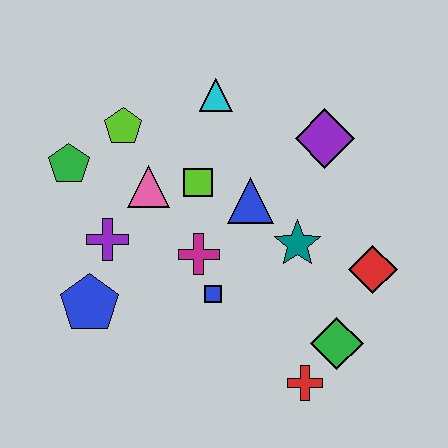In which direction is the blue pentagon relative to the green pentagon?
The blue pentagon is below the green pentagon.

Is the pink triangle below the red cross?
No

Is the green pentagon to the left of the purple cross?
Yes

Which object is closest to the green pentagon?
The lime pentagon is closest to the green pentagon.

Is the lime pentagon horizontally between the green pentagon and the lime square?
Yes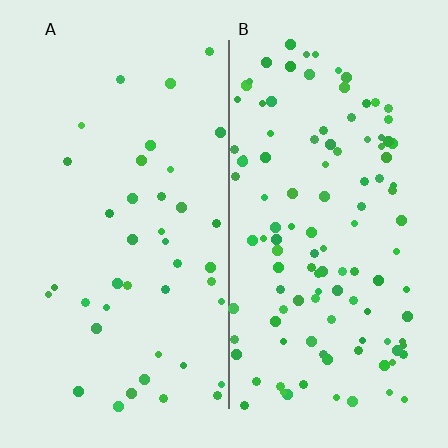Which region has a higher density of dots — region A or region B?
B (the right).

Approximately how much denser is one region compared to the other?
Approximately 2.8× — region B over region A.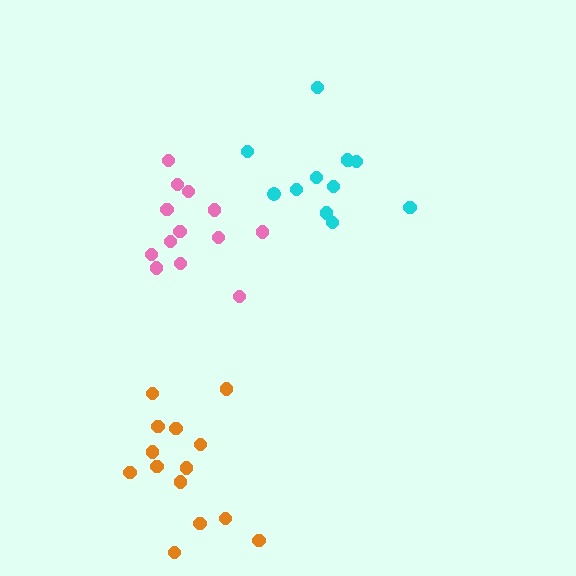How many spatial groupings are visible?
There are 3 spatial groupings.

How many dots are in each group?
Group 1: 12 dots, Group 2: 13 dots, Group 3: 14 dots (39 total).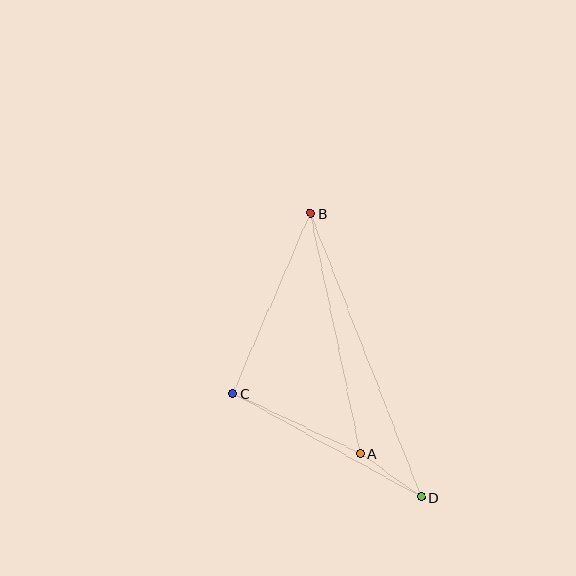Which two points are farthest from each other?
Points B and D are farthest from each other.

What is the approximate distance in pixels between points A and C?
The distance between A and C is approximately 141 pixels.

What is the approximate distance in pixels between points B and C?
The distance between B and C is approximately 196 pixels.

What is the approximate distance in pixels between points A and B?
The distance between A and B is approximately 245 pixels.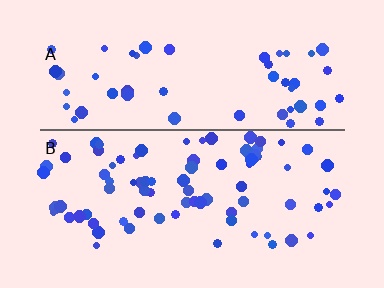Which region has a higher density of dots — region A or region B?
B (the bottom).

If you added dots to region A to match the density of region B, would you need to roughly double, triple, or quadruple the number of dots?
Approximately double.